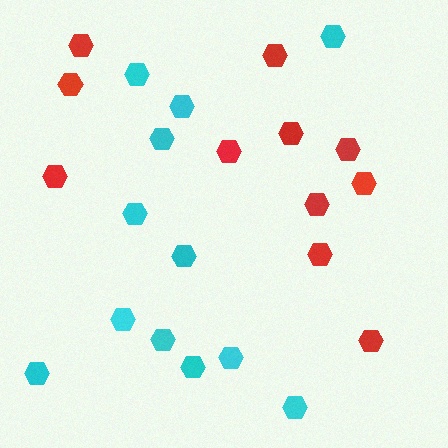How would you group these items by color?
There are 2 groups: one group of red hexagons (11) and one group of cyan hexagons (12).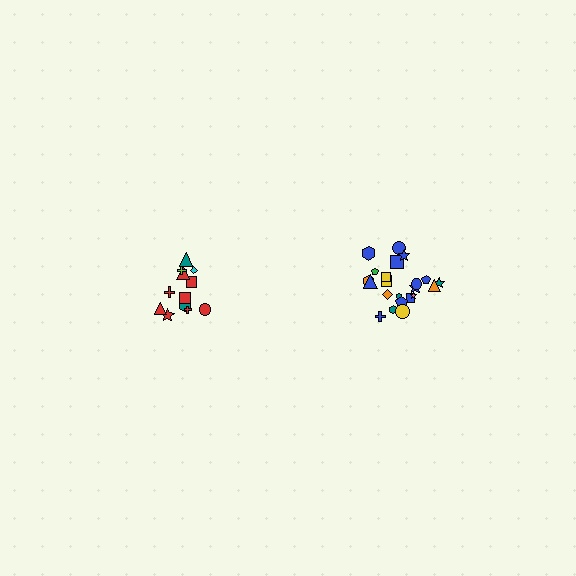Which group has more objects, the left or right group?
The right group.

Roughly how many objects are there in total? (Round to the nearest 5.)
Roughly 35 objects in total.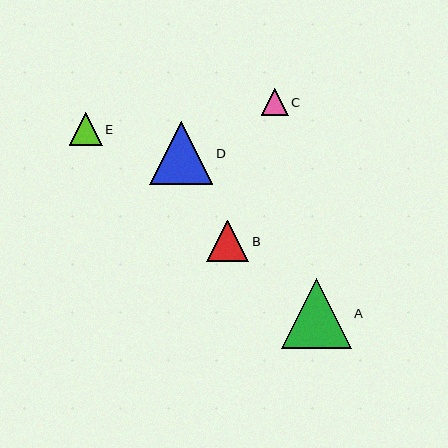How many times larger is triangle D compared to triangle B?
Triangle D is approximately 1.5 times the size of triangle B.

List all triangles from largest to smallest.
From largest to smallest: A, D, B, E, C.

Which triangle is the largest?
Triangle A is the largest with a size of approximately 70 pixels.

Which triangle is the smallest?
Triangle C is the smallest with a size of approximately 27 pixels.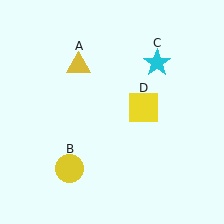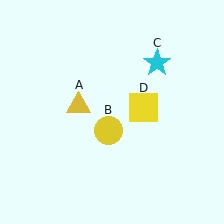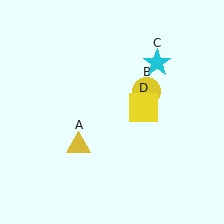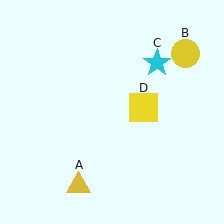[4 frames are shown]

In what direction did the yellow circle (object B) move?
The yellow circle (object B) moved up and to the right.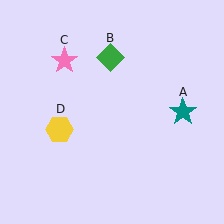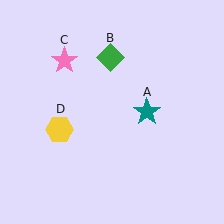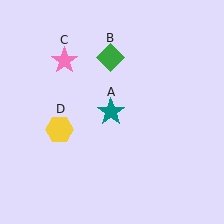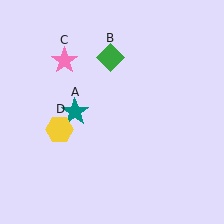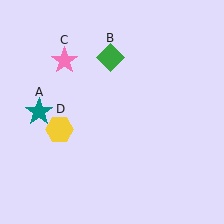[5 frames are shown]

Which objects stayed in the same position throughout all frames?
Green diamond (object B) and pink star (object C) and yellow hexagon (object D) remained stationary.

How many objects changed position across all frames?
1 object changed position: teal star (object A).